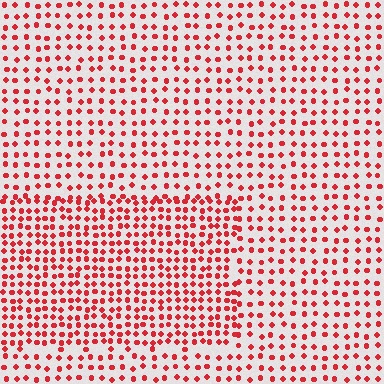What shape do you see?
I see a rectangle.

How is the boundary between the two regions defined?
The boundary is defined by a change in element density (approximately 1.7x ratio). All elements are the same color, size, and shape.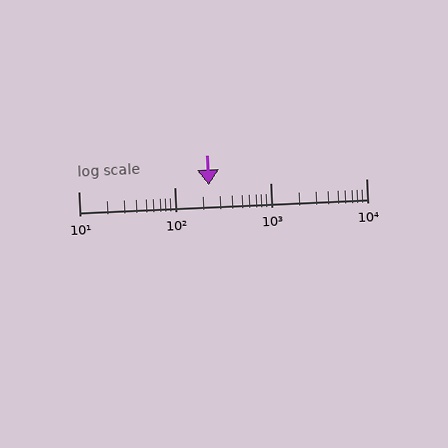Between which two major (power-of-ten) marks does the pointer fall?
The pointer is between 100 and 1000.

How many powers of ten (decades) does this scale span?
The scale spans 3 decades, from 10 to 10000.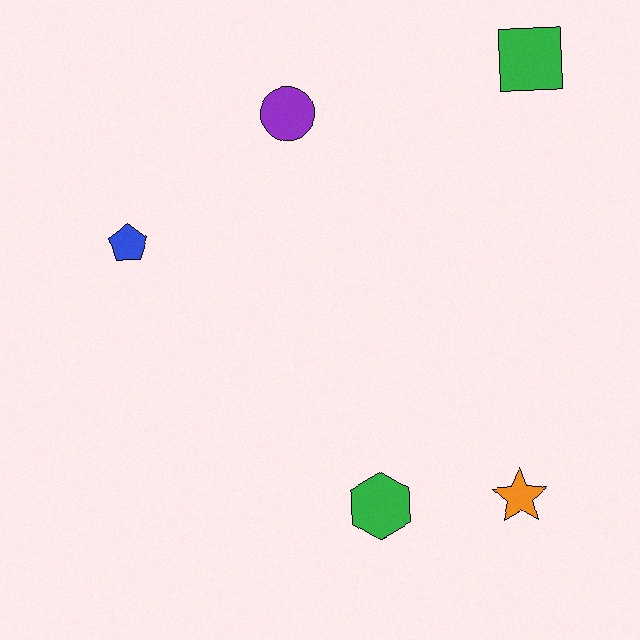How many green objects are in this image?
There are 2 green objects.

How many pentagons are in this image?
There is 1 pentagon.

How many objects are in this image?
There are 5 objects.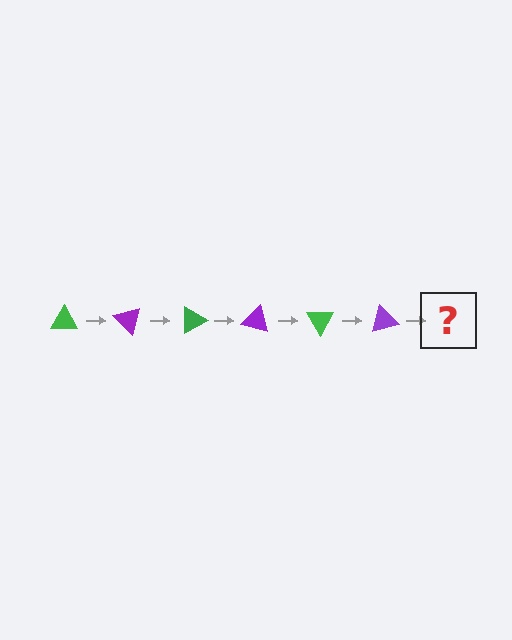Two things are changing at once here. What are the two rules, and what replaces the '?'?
The two rules are that it rotates 45 degrees each step and the color cycles through green and purple. The '?' should be a green triangle, rotated 270 degrees from the start.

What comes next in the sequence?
The next element should be a green triangle, rotated 270 degrees from the start.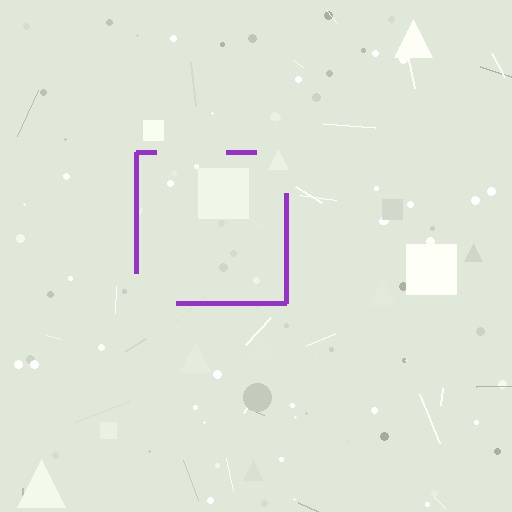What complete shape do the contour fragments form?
The contour fragments form a square.